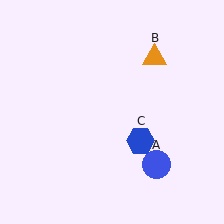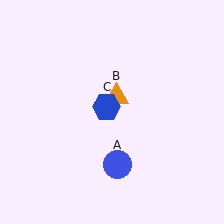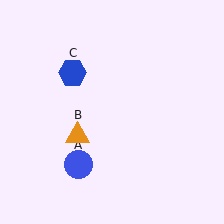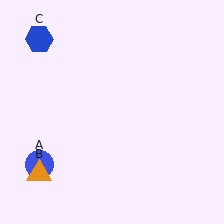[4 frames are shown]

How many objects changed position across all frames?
3 objects changed position: blue circle (object A), orange triangle (object B), blue hexagon (object C).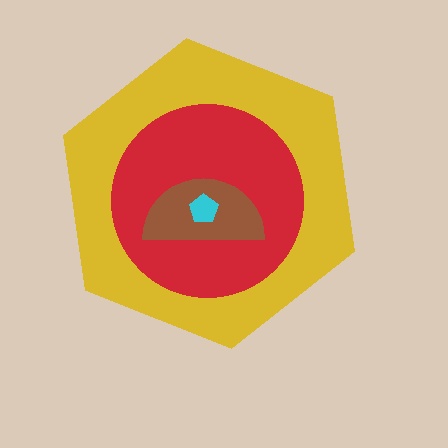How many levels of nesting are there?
4.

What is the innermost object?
The cyan pentagon.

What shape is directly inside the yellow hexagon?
The red circle.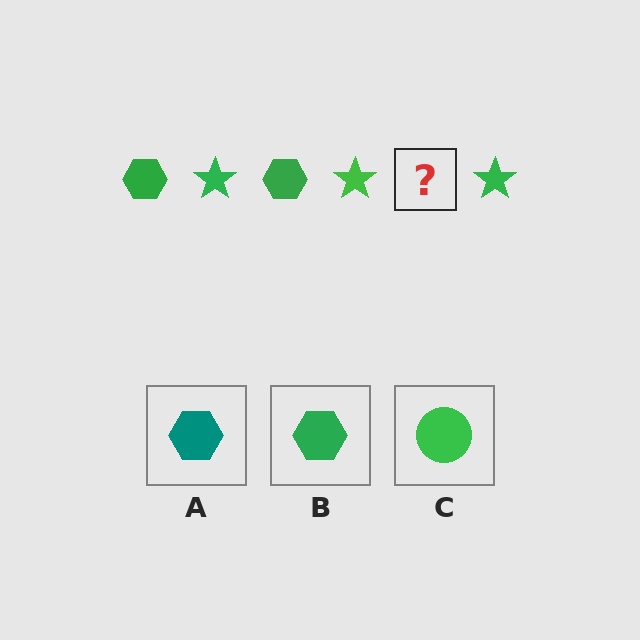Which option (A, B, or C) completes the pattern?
B.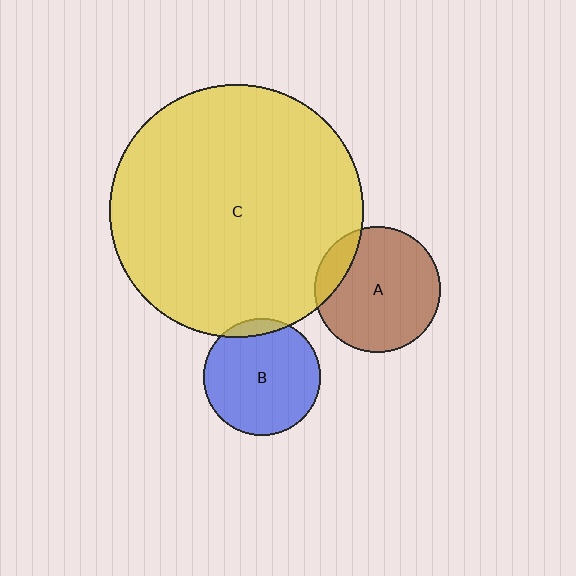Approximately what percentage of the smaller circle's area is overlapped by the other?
Approximately 10%.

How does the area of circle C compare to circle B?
Approximately 4.7 times.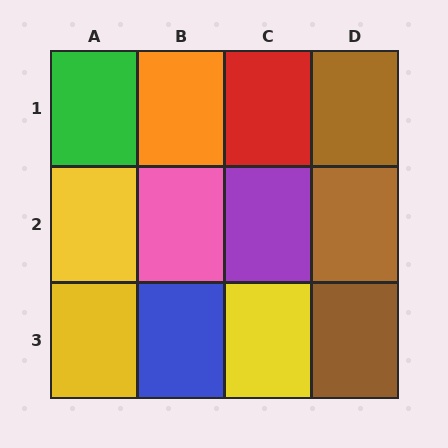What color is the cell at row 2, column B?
Pink.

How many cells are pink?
1 cell is pink.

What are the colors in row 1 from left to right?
Green, orange, red, brown.